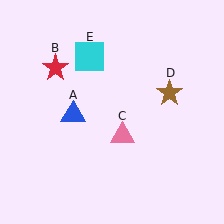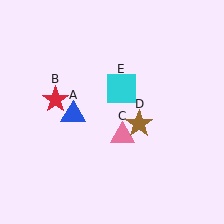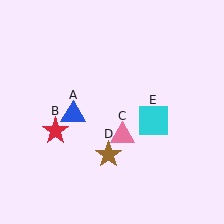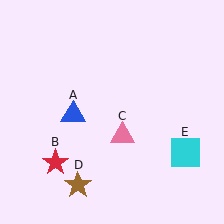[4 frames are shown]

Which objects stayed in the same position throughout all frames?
Blue triangle (object A) and pink triangle (object C) remained stationary.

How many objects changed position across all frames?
3 objects changed position: red star (object B), brown star (object D), cyan square (object E).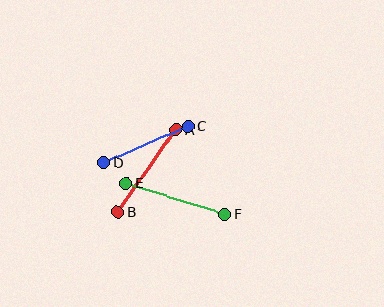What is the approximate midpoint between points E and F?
The midpoint is at approximately (175, 198) pixels.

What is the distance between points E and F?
The distance is approximately 103 pixels.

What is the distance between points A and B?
The distance is approximately 101 pixels.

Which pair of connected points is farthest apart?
Points E and F are farthest apart.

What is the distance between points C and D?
The distance is approximately 92 pixels.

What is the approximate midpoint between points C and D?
The midpoint is at approximately (146, 144) pixels.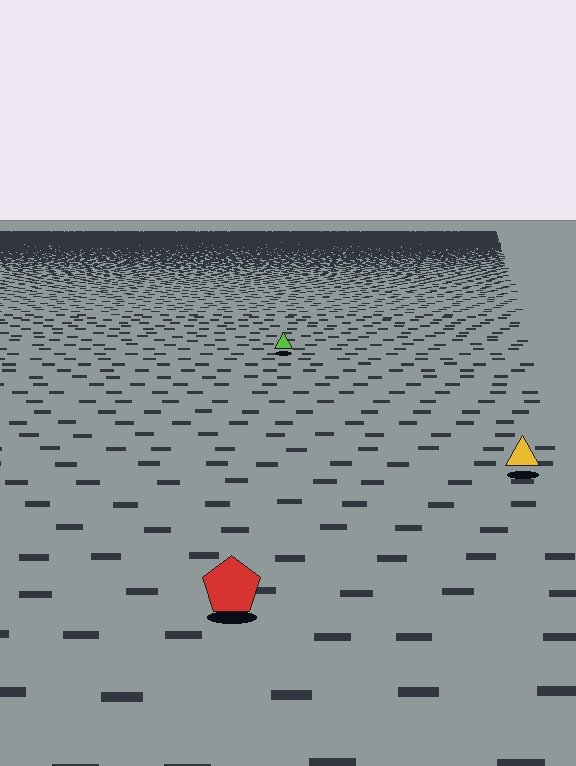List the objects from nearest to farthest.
From nearest to farthest: the red pentagon, the yellow triangle, the lime triangle.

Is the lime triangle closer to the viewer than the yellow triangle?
No. The yellow triangle is closer — you can tell from the texture gradient: the ground texture is coarser near it.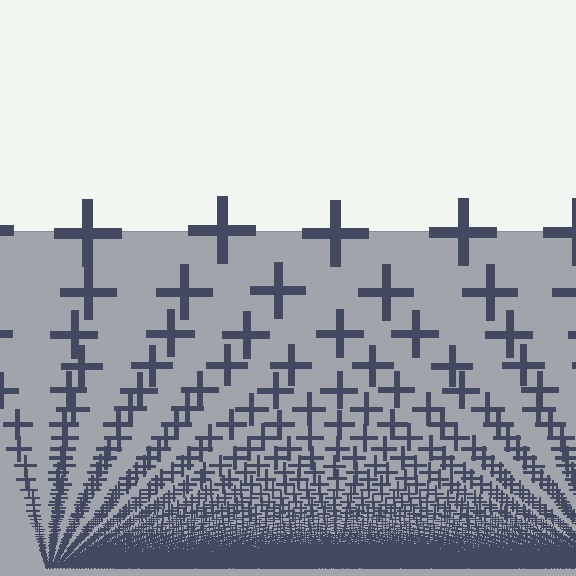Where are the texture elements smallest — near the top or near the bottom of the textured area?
Near the bottom.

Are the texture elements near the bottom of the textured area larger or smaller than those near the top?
Smaller. The gradient is inverted — elements near the bottom are smaller and denser.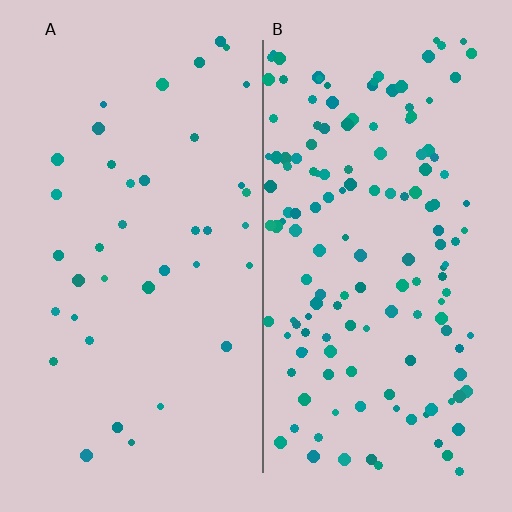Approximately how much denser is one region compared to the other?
Approximately 3.9× — region B over region A.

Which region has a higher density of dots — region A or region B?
B (the right).